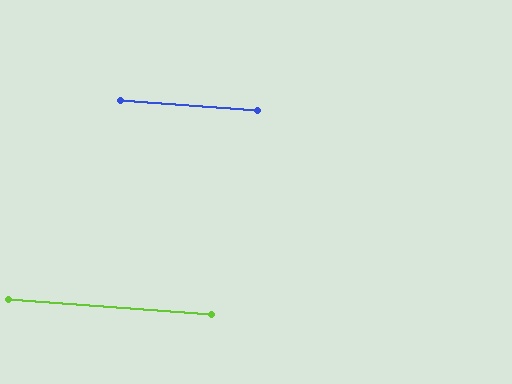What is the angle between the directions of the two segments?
Approximately 0 degrees.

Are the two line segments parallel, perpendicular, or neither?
Parallel — their directions differ by only 0.1°.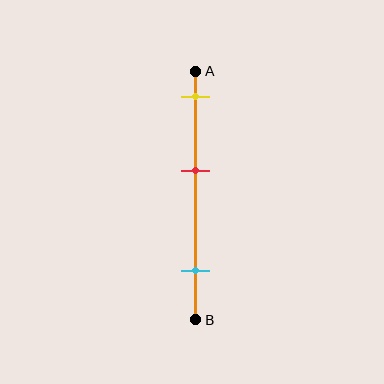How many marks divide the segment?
There are 3 marks dividing the segment.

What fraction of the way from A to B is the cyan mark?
The cyan mark is approximately 80% (0.8) of the way from A to B.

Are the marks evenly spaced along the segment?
Yes, the marks are approximately evenly spaced.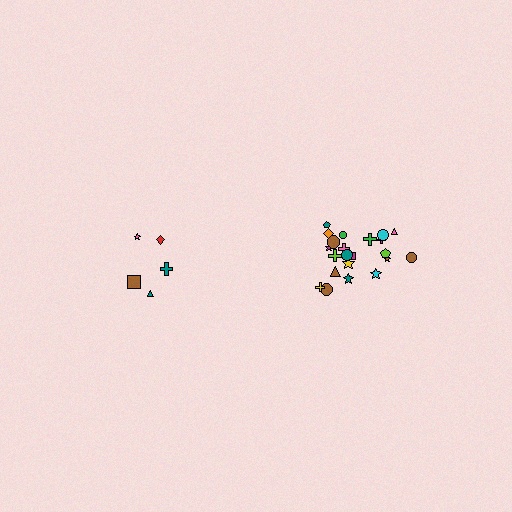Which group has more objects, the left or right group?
The right group.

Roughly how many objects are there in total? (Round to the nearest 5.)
Roughly 25 objects in total.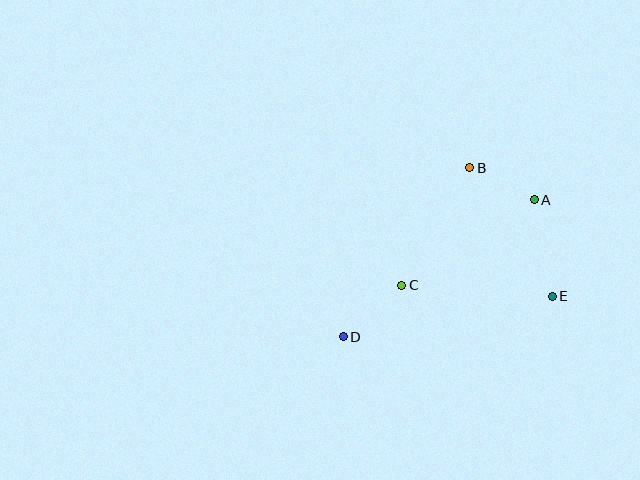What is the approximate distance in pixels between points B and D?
The distance between B and D is approximately 211 pixels.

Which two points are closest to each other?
Points A and B are closest to each other.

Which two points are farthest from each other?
Points A and D are farthest from each other.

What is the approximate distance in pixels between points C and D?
The distance between C and D is approximately 78 pixels.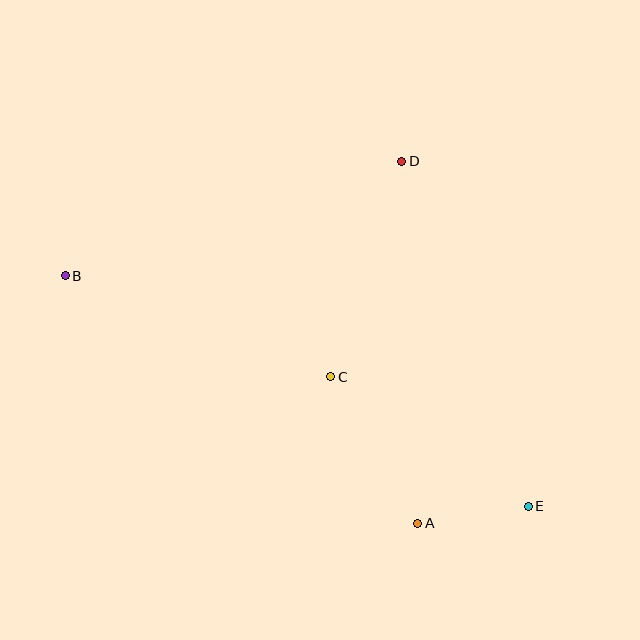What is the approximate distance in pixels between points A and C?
The distance between A and C is approximately 170 pixels.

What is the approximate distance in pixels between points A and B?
The distance between A and B is approximately 431 pixels.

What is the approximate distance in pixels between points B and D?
The distance between B and D is approximately 356 pixels.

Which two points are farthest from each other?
Points B and E are farthest from each other.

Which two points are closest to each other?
Points A and E are closest to each other.